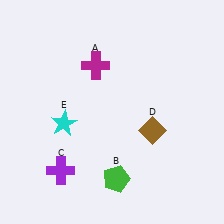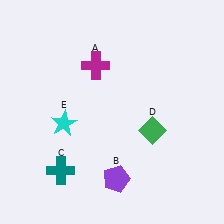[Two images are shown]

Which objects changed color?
B changed from green to purple. C changed from purple to teal. D changed from brown to green.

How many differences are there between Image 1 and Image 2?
There are 3 differences between the two images.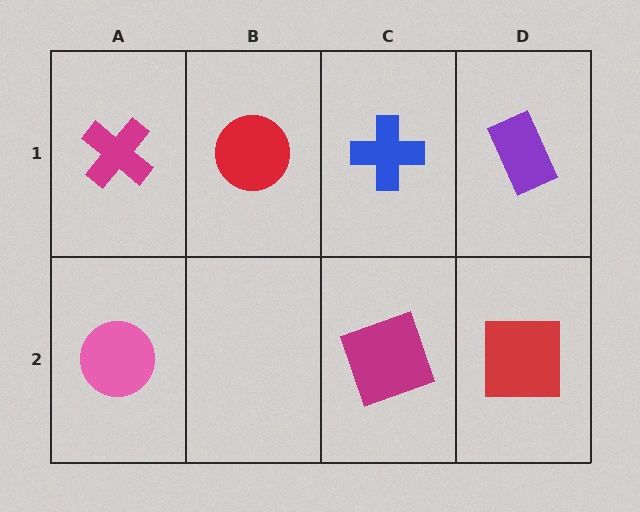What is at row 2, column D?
A red square.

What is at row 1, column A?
A magenta cross.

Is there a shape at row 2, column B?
No, that cell is empty.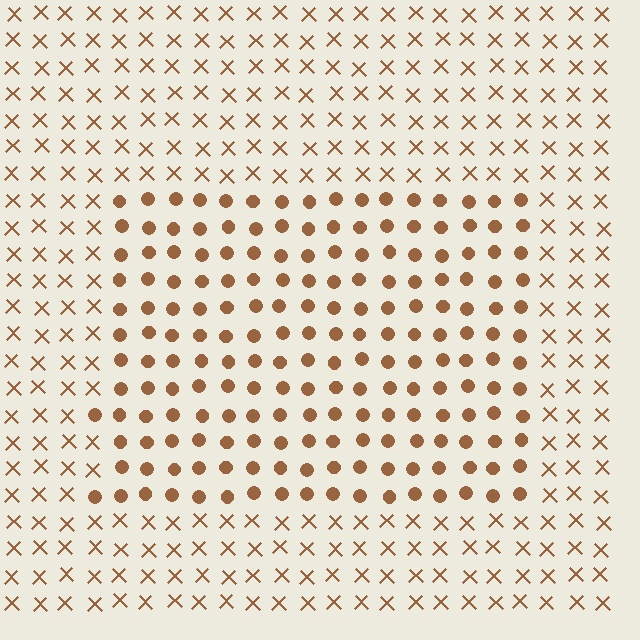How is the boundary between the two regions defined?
The boundary is defined by a change in element shape: circles inside vs. X marks outside. All elements share the same color and spacing.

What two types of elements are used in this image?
The image uses circles inside the rectangle region and X marks outside it.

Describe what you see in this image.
The image is filled with small brown elements arranged in a uniform grid. A rectangle-shaped region contains circles, while the surrounding area contains X marks. The boundary is defined purely by the change in element shape.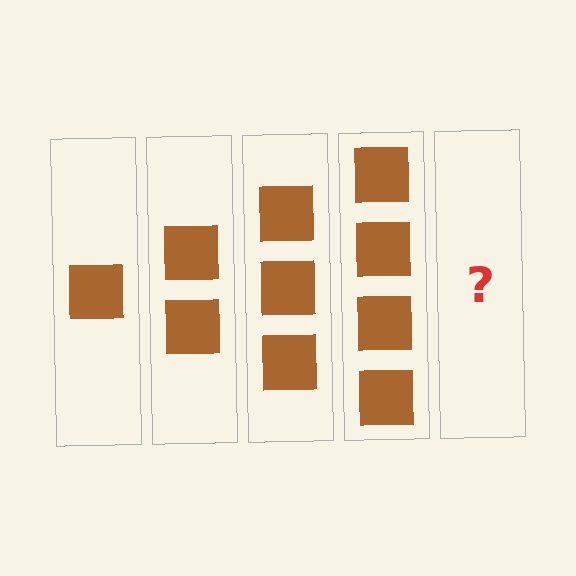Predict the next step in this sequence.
The next step is 5 squares.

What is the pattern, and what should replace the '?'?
The pattern is that each step adds one more square. The '?' should be 5 squares.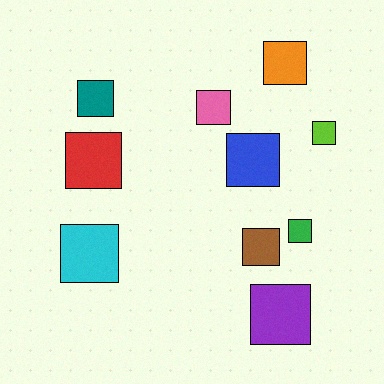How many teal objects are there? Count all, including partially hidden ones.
There is 1 teal object.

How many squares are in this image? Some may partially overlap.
There are 10 squares.